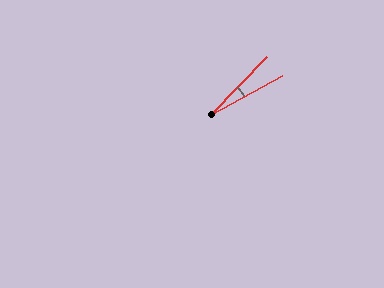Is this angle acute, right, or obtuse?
It is acute.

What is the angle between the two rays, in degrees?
Approximately 17 degrees.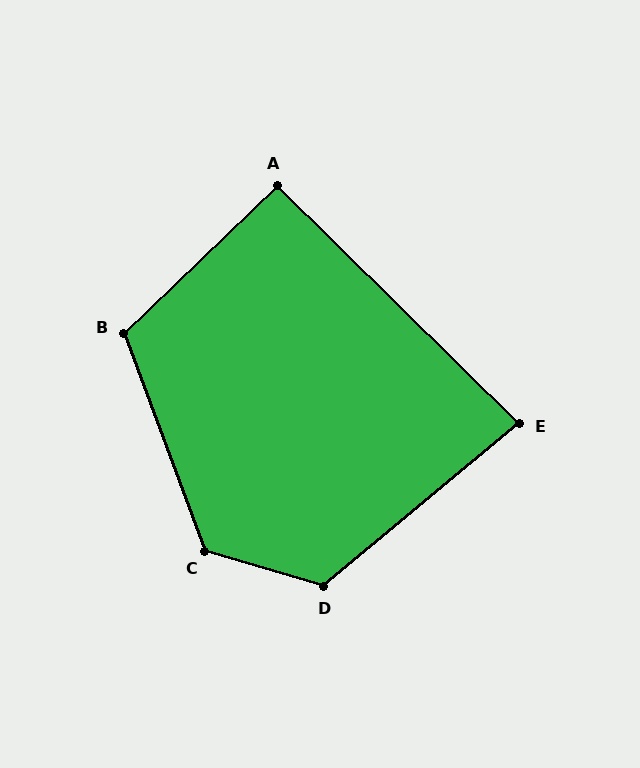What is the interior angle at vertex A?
Approximately 92 degrees (approximately right).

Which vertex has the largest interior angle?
C, at approximately 127 degrees.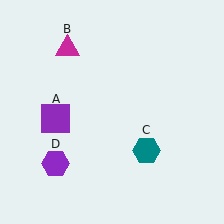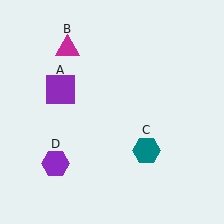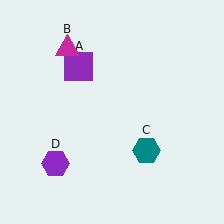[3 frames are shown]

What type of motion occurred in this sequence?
The purple square (object A) rotated clockwise around the center of the scene.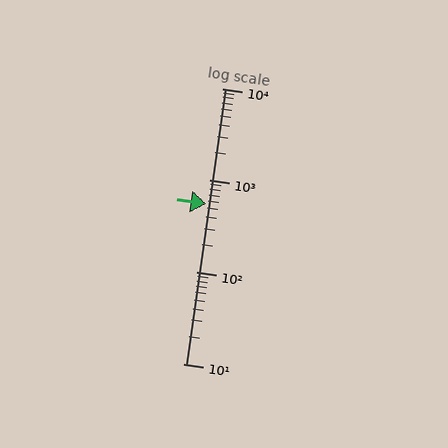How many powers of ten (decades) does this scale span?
The scale spans 3 decades, from 10 to 10000.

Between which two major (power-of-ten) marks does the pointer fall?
The pointer is between 100 and 1000.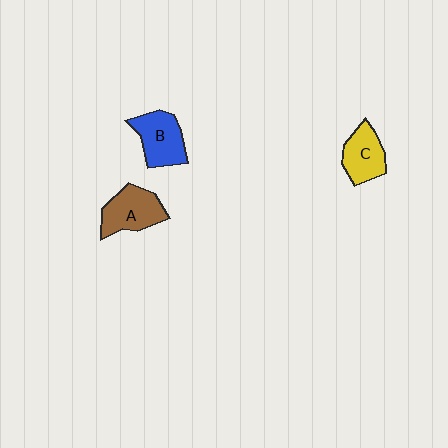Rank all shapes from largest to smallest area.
From largest to smallest: A (brown), B (blue), C (yellow).